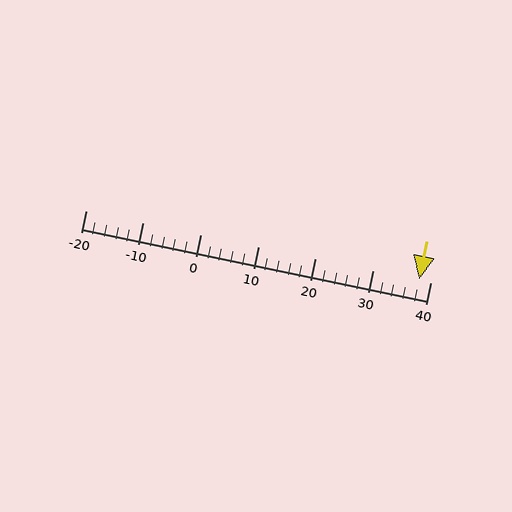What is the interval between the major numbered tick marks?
The major tick marks are spaced 10 units apart.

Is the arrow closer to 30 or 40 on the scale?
The arrow is closer to 40.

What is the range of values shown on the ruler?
The ruler shows values from -20 to 40.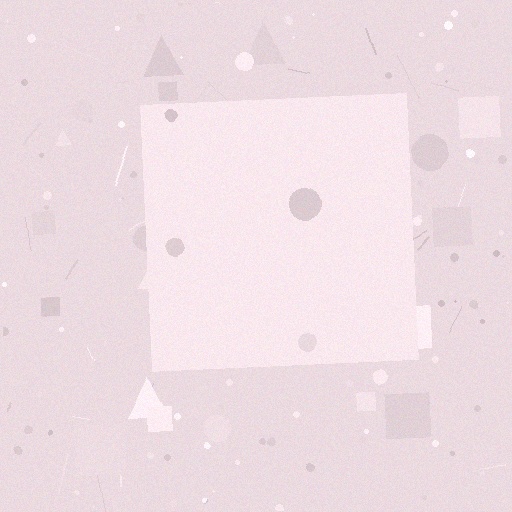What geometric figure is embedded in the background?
A square is embedded in the background.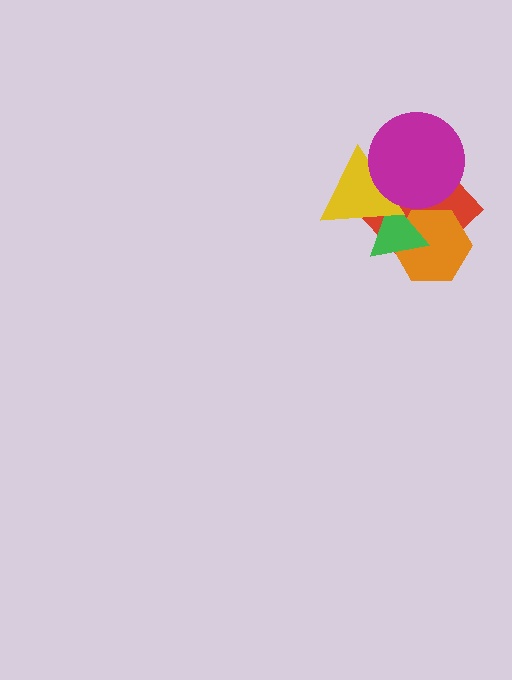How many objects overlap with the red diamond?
4 objects overlap with the red diamond.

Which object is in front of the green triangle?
The yellow triangle is in front of the green triangle.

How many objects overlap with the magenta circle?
2 objects overlap with the magenta circle.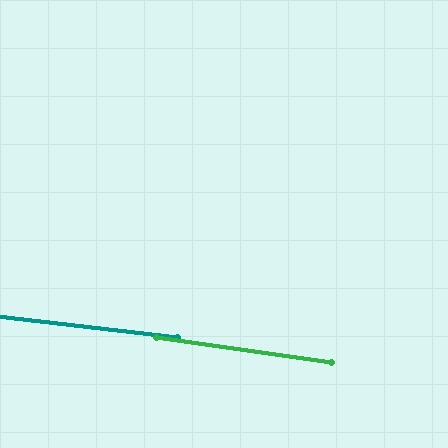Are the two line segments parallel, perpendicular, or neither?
Parallel — their directions differ by only 1.5°.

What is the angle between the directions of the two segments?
Approximately 1 degree.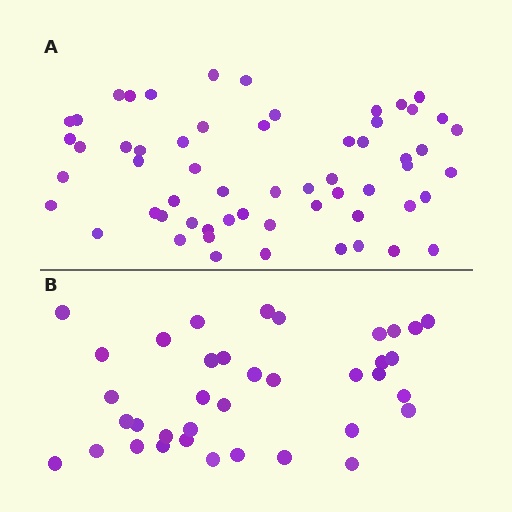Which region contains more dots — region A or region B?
Region A (the top region) has more dots.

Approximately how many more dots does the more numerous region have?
Region A has approximately 20 more dots than region B.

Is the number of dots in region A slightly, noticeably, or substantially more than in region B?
Region A has substantially more. The ratio is roughly 1.6 to 1.